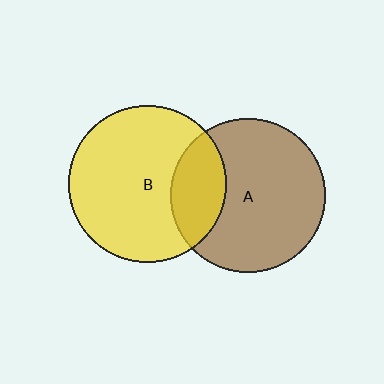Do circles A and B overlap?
Yes.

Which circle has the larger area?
Circle B (yellow).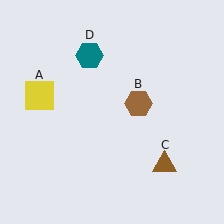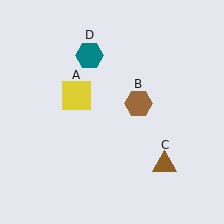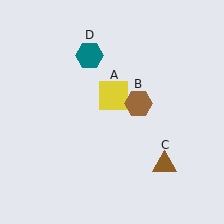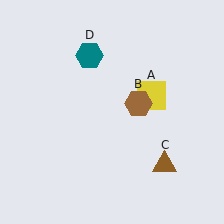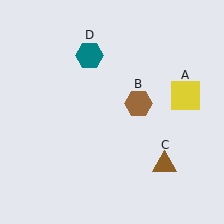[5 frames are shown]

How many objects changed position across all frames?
1 object changed position: yellow square (object A).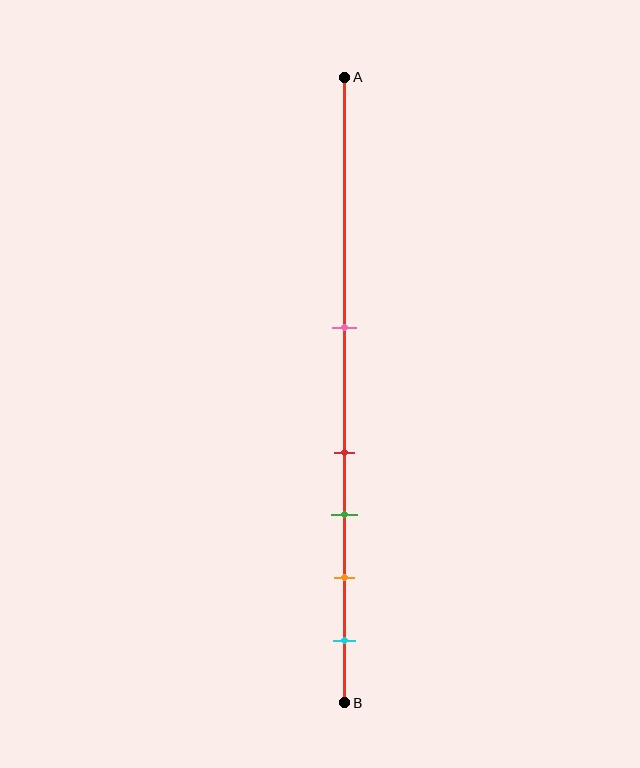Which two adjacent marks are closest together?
The red and green marks are the closest adjacent pair.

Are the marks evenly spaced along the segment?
No, the marks are not evenly spaced.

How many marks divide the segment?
There are 5 marks dividing the segment.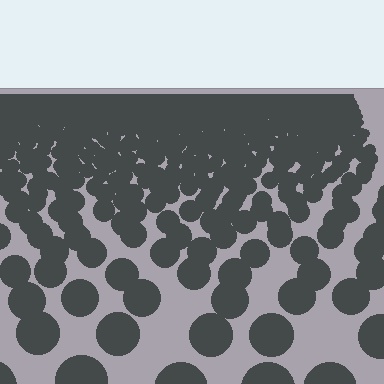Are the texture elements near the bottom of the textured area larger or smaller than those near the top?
Larger. Near the bottom, elements are closer to the viewer and appear at a bigger on-screen size.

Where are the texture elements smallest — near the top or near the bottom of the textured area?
Near the top.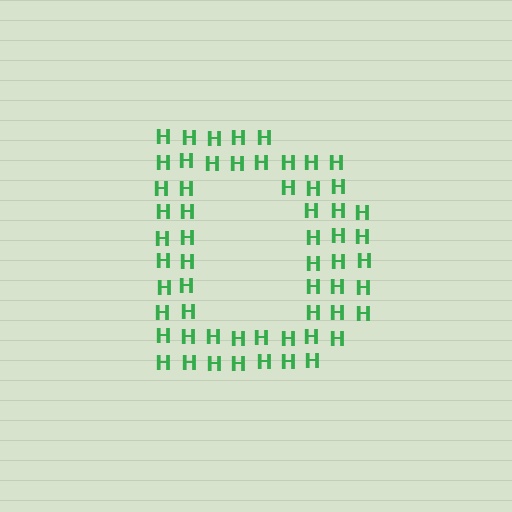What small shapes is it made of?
It is made of small letter H's.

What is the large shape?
The large shape is the letter D.